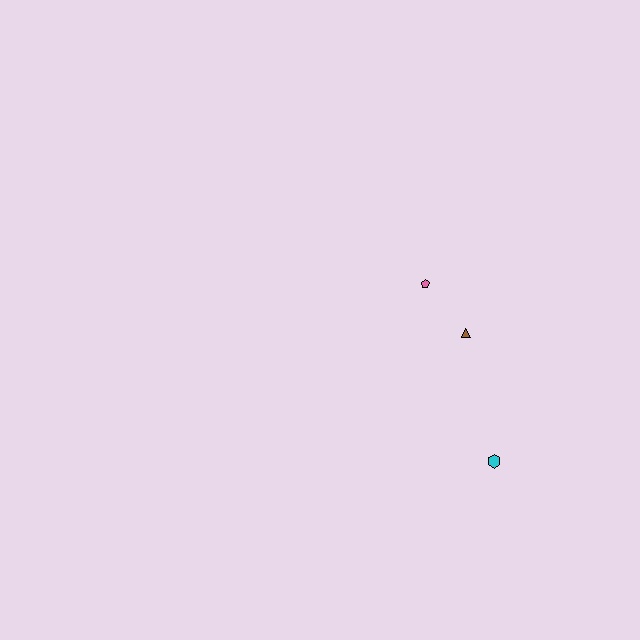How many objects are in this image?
There are 3 objects.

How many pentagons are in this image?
There is 1 pentagon.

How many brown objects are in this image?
There is 1 brown object.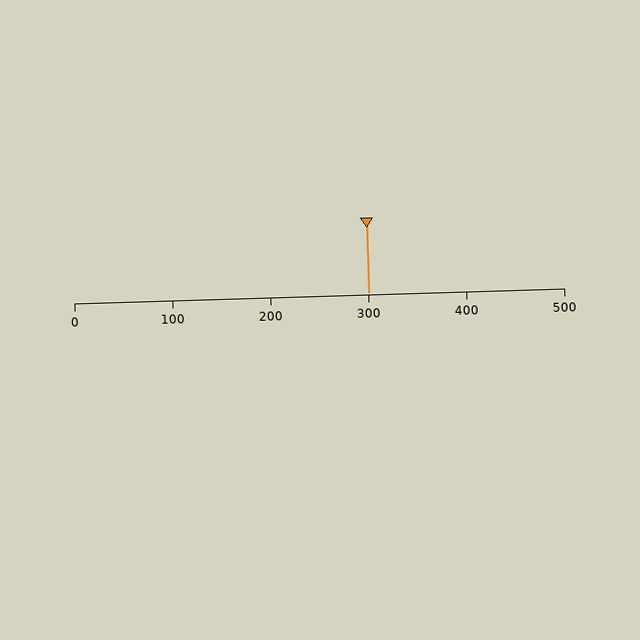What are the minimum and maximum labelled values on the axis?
The axis runs from 0 to 500.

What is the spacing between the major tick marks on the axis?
The major ticks are spaced 100 apart.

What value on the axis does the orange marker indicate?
The marker indicates approximately 300.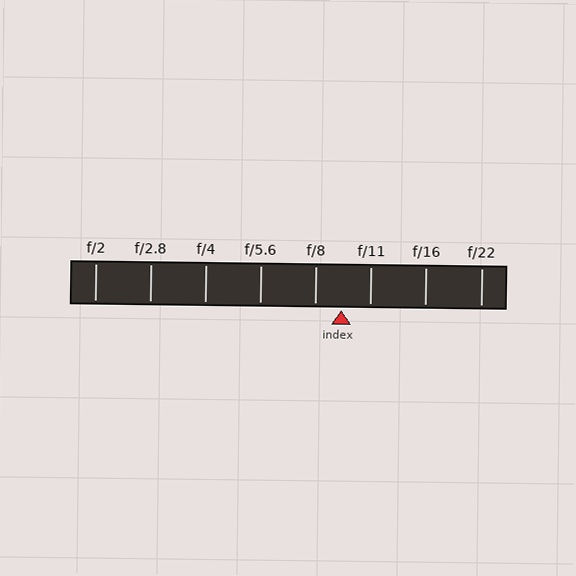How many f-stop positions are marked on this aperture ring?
There are 8 f-stop positions marked.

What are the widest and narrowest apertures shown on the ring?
The widest aperture shown is f/2 and the narrowest is f/22.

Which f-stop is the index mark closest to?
The index mark is closest to f/8.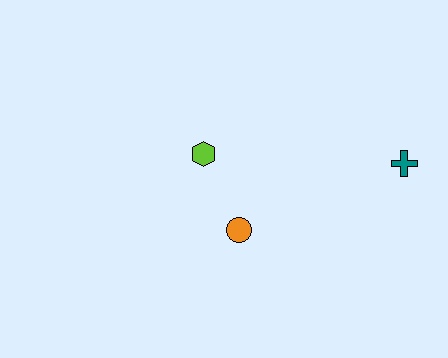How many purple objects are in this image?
There are no purple objects.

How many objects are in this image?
There are 3 objects.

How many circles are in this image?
There is 1 circle.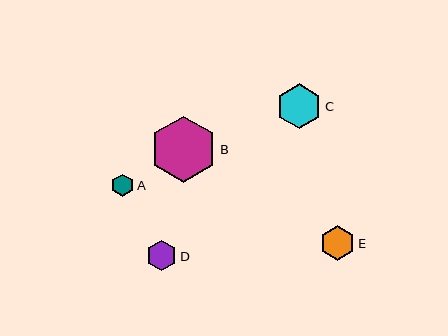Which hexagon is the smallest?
Hexagon A is the smallest with a size of approximately 23 pixels.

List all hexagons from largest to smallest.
From largest to smallest: B, C, E, D, A.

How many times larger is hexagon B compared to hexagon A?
Hexagon B is approximately 2.9 times the size of hexagon A.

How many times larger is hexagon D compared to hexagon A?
Hexagon D is approximately 1.3 times the size of hexagon A.